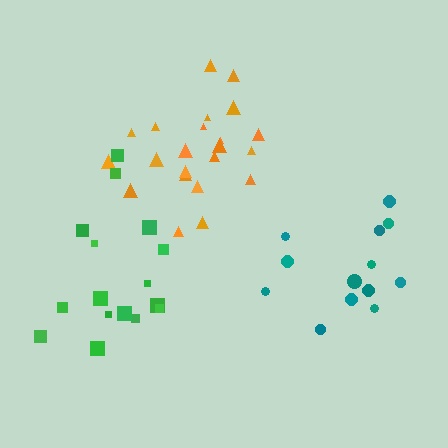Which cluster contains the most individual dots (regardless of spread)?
Orange (22).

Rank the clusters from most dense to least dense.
orange, teal, green.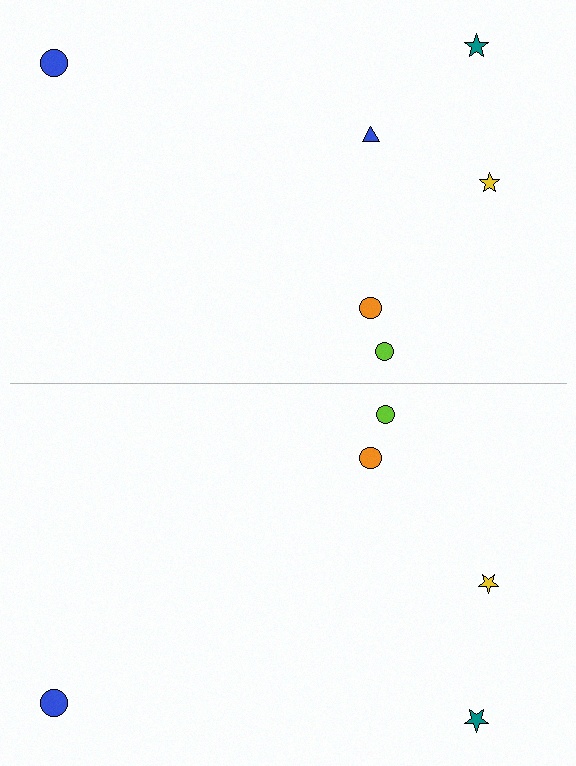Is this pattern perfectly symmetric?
No, the pattern is not perfectly symmetric. A blue triangle is missing from the bottom side.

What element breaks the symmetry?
A blue triangle is missing from the bottom side.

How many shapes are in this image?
There are 11 shapes in this image.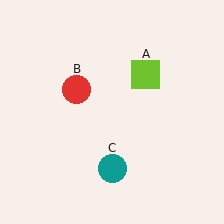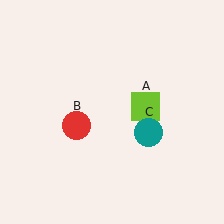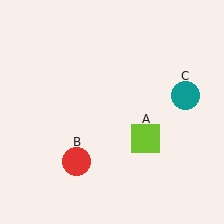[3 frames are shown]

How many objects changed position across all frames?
3 objects changed position: lime square (object A), red circle (object B), teal circle (object C).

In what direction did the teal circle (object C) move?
The teal circle (object C) moved up and to the right.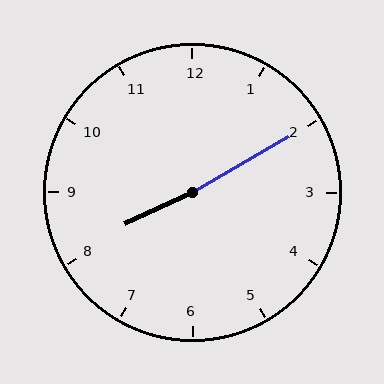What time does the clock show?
8:10.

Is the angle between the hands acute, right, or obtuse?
It is obtuse.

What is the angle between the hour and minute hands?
Approximately 175 degrees.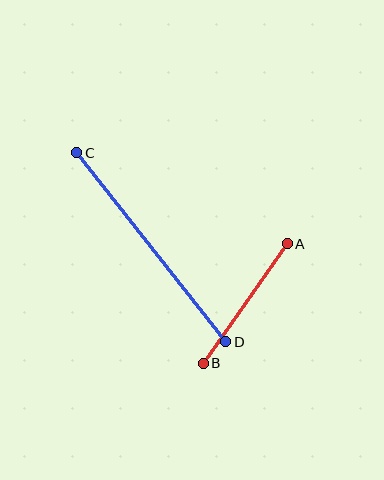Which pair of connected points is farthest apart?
Points C and D are farthest apart.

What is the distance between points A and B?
The distance is approximately 146 pixels.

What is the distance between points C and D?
The distance is approximately 241 pixels.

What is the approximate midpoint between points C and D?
The midpoint is at approximately (151, 247) pixels.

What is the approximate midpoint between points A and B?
The midpoint is at approximately (245, 303) pixels.